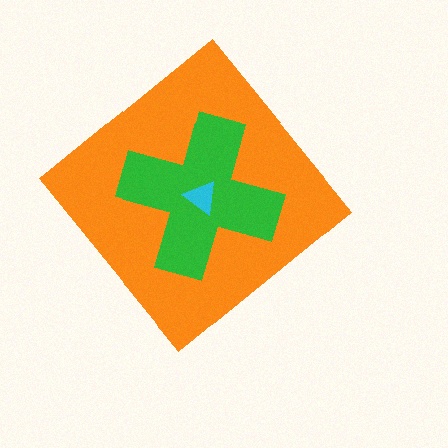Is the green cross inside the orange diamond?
Yes.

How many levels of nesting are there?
3.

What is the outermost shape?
The orange diamond.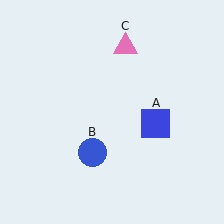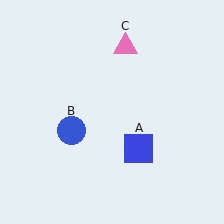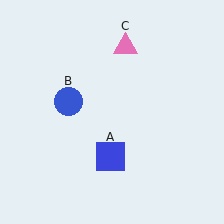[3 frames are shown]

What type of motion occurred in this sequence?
The blue square (object A), blue circle (object B) rotated clockwise around the center of the scene.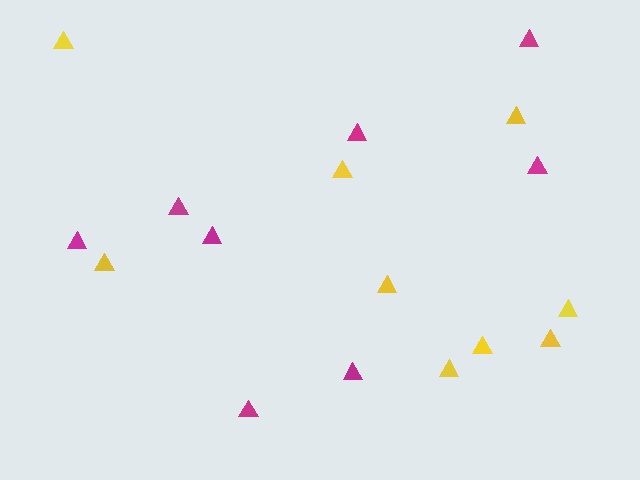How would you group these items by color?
There are 2 groups: one group of yellow triangles (9) and one group of magenta triangles (8).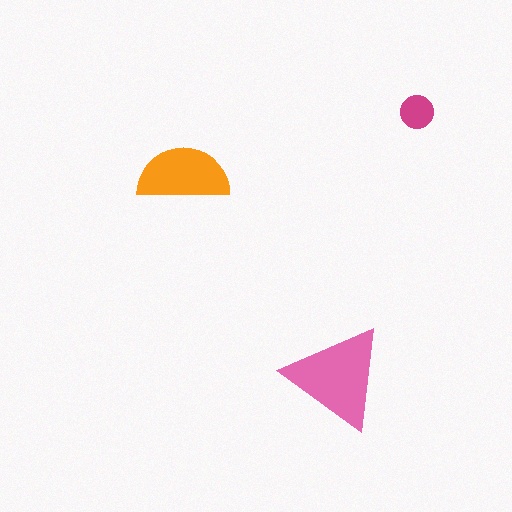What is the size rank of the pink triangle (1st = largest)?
1st.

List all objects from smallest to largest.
The magenta circle, the orange semicircle, the pink triangle.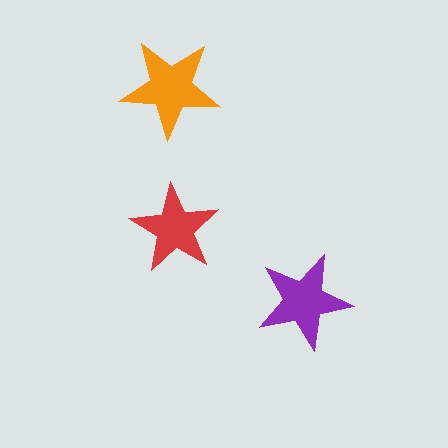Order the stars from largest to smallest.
the orange one, the purple one, the red one.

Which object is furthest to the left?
The orange star is leftmost.